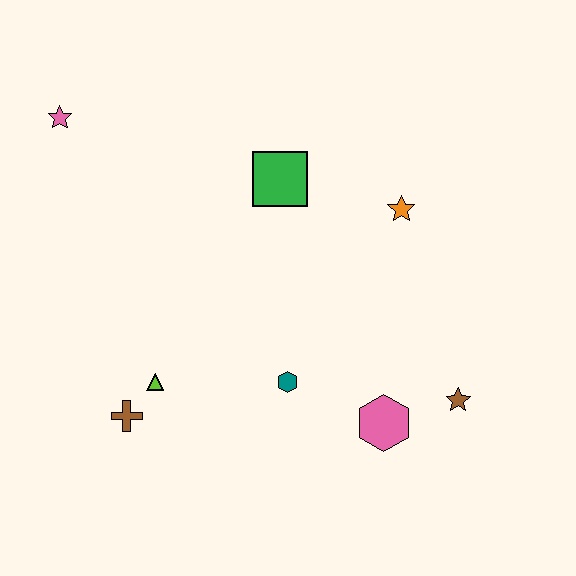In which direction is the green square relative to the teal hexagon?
The green square is above the teal hexagon.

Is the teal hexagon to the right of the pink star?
Yes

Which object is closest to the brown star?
The pink hexagon is closest to the brown star.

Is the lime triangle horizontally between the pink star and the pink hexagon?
Yes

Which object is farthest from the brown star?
The pink star is farthest from the brown star.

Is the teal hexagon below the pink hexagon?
No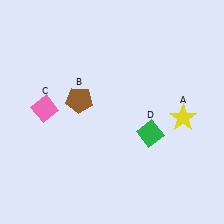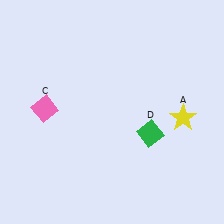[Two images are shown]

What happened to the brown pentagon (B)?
The brown pentagon (B) was removed in Image 2. It was in the top-left area of Image 1.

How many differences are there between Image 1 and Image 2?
There is 1 difference between the two images.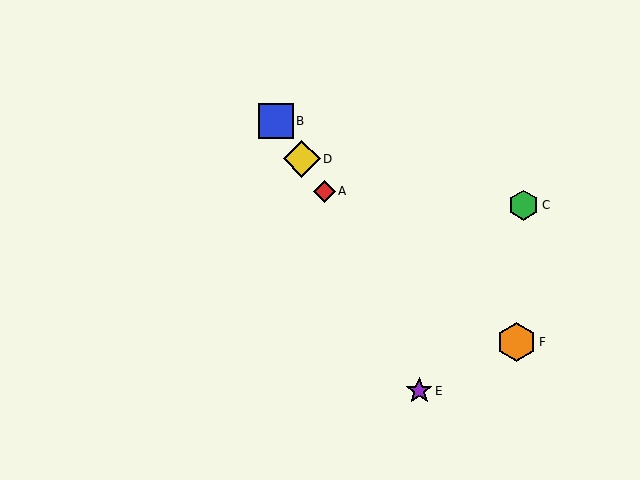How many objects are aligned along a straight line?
3 objects (A, B, D) are aligned along a straight line.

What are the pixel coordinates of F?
Object F is at (516, 342).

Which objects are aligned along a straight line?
Objects A, B, D are aligned along a straight line.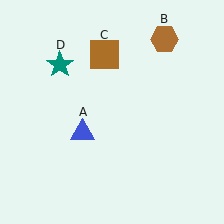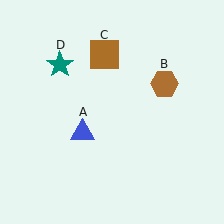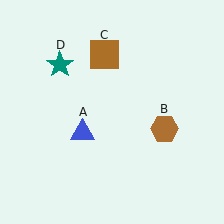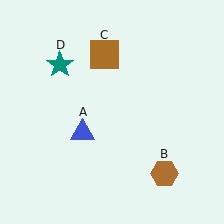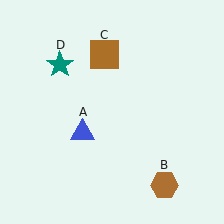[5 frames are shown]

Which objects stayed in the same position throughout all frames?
Blue triangle (object A) and brown square (object C) and teal star (object D) remained stationary.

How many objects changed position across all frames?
1 object changed position: brown hexagon (object B).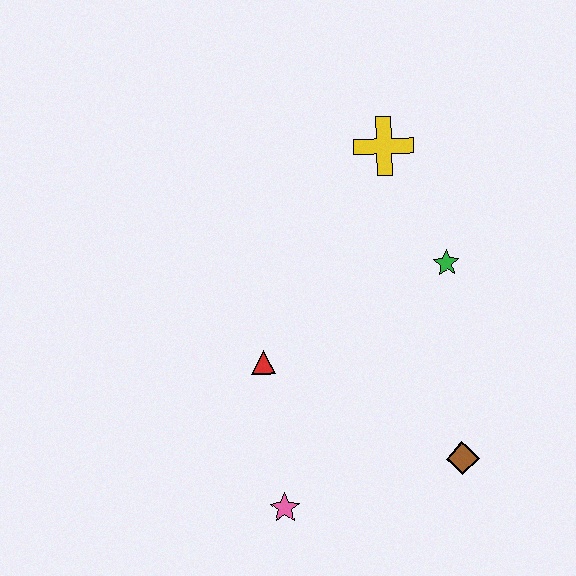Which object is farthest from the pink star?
The yellow cross is farthest from the pink star.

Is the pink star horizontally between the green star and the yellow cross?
No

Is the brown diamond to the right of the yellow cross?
Yes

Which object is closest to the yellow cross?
The green star is closest to the yellow cross.